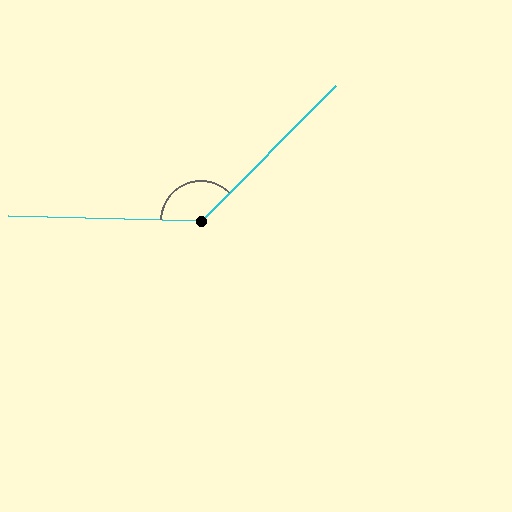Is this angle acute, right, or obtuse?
It is obtuse.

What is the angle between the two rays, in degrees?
Approximately 133 degrees.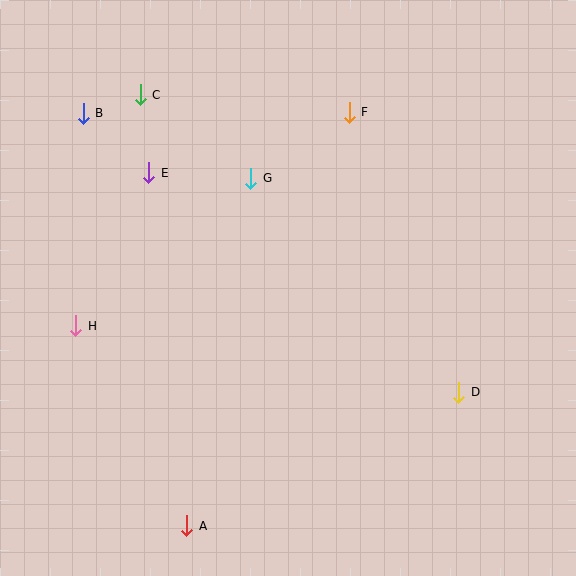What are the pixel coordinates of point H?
Point H is at (76, 326).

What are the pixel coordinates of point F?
Point F is at (349, 112).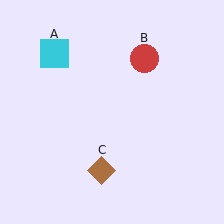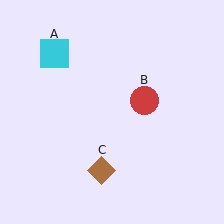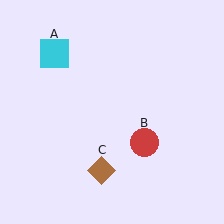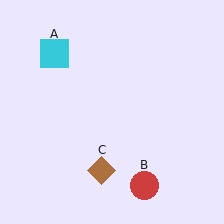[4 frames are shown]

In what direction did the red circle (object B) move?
The red circle (object B) moved down.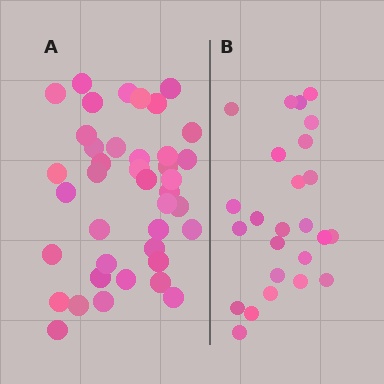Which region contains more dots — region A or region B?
Region A (the left region) has more dots.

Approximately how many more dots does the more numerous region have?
Region A has approximately 15 more dots than region B.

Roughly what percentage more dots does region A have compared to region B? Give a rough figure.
About 60% more.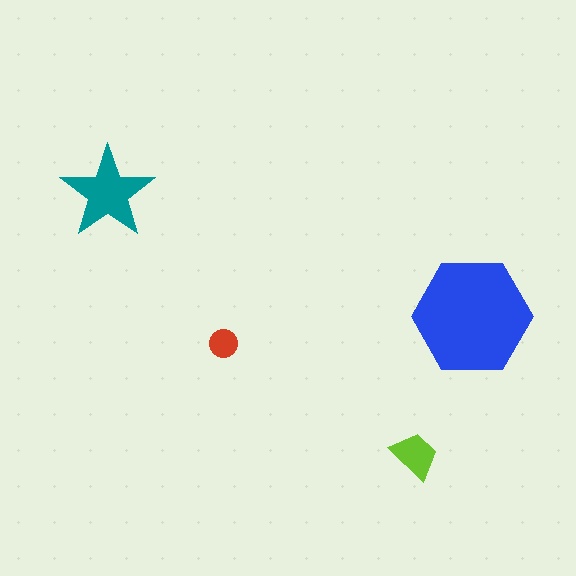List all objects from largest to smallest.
The blue hexagon, the teal star, the lime trapezoid, the red circle.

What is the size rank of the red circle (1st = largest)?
4th.